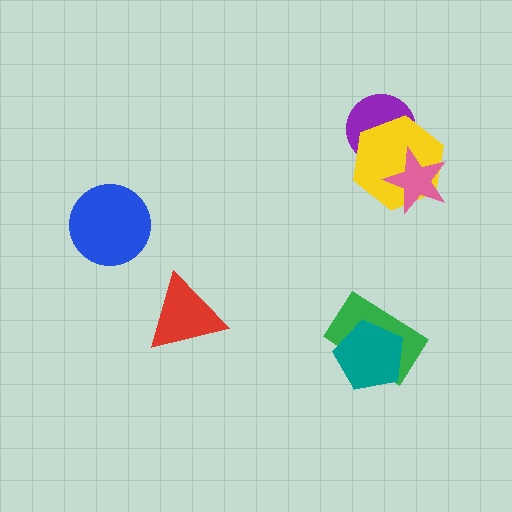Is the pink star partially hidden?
No, no other shape covers it.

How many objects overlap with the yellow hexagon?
2 objects overlap with the yellow hexagon.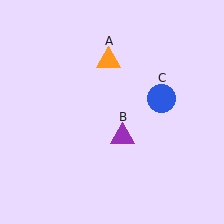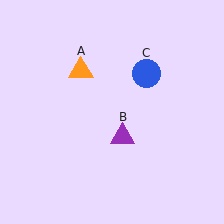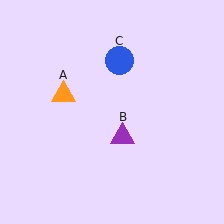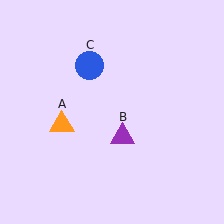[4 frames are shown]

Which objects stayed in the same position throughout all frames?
Purple triangle (object B) remained stationary.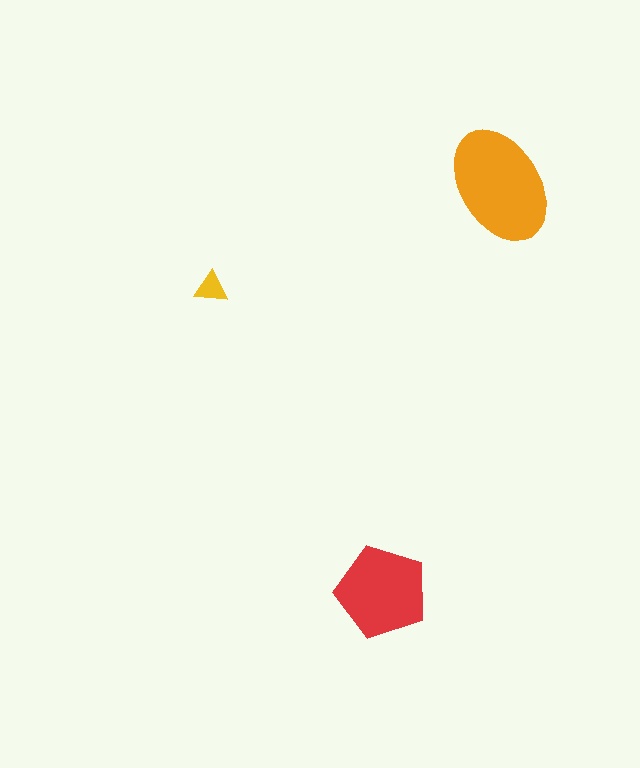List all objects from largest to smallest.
The orange ellipse, the red pentagon, the yellow triangle.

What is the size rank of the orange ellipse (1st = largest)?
1st.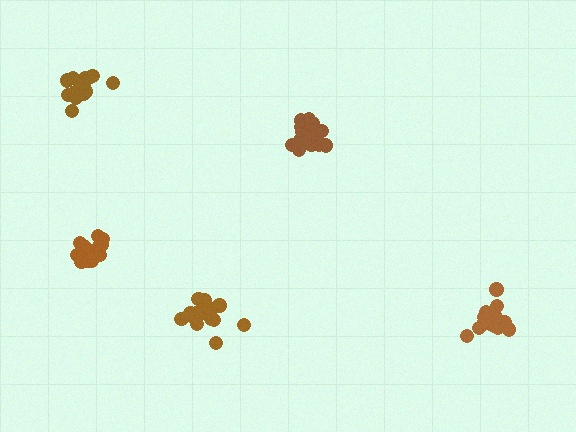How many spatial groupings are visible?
There are 5 spatial groupings.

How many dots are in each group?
Group 1: 15 dots, Group 2: 21 dots, Group 3: 17 dots, Group 4: 18 dots, Group 5: 15 dots (86 total).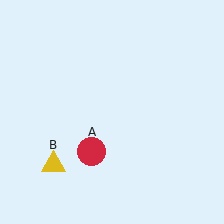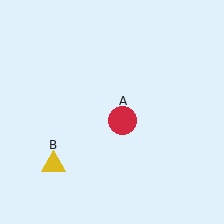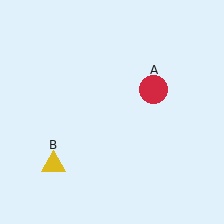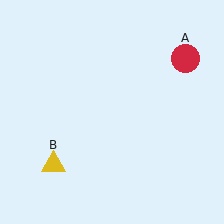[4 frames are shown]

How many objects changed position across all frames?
1 object changed position: red circle (object A).